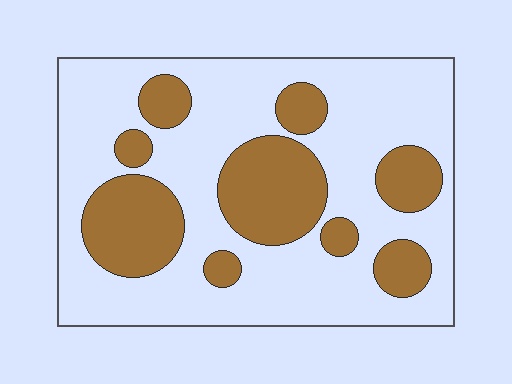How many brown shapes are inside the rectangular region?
9.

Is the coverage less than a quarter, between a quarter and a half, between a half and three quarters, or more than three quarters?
Between a quarter and a half.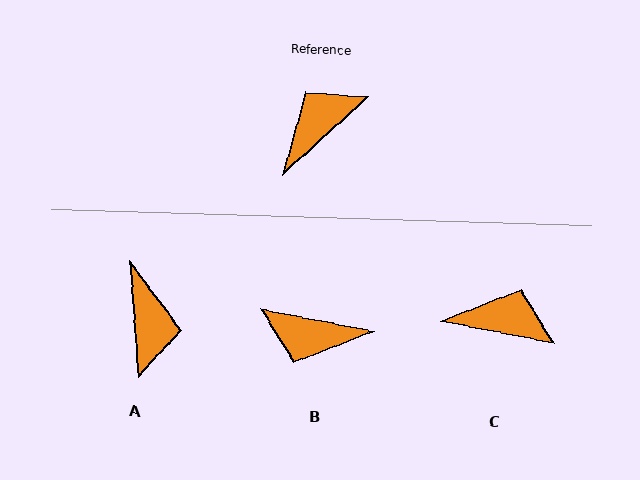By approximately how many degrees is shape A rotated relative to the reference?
Approximately 128 degrees clockwise.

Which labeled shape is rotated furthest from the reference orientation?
A, about 128 degrees away.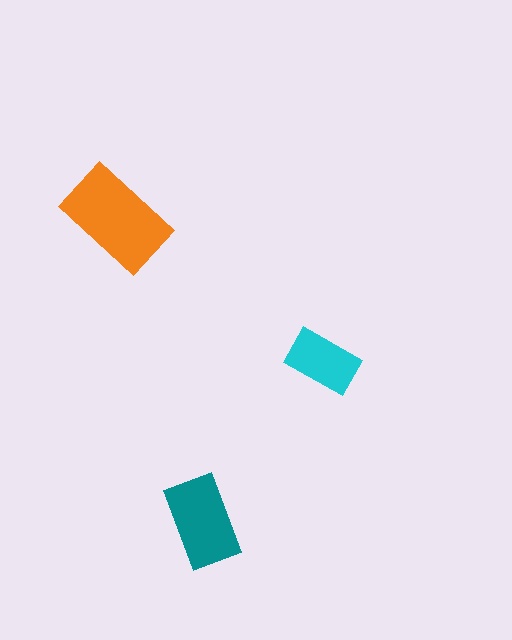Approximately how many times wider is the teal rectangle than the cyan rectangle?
About 1.5 times wider.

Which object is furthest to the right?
The cyan rectangle is rightmost.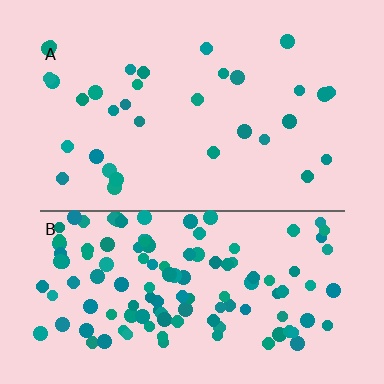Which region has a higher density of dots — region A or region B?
B (the bottom).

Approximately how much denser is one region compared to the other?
Approximately 3.8× — region B over region A.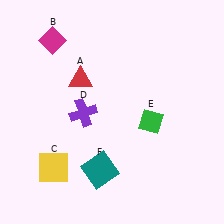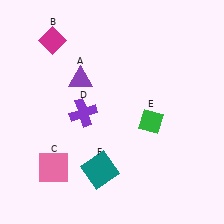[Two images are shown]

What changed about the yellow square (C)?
In Image 1, C is yellow. In Image 2, it changed to pink.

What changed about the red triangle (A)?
In Image 1, A is red. In Image 2, it changed to purple.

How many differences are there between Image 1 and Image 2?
There are 2 differences between the two images.